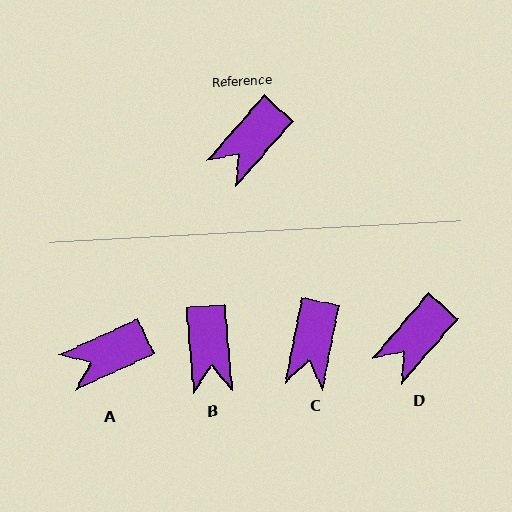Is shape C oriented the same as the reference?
No, it is off by about 30 degrees.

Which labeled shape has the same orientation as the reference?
D.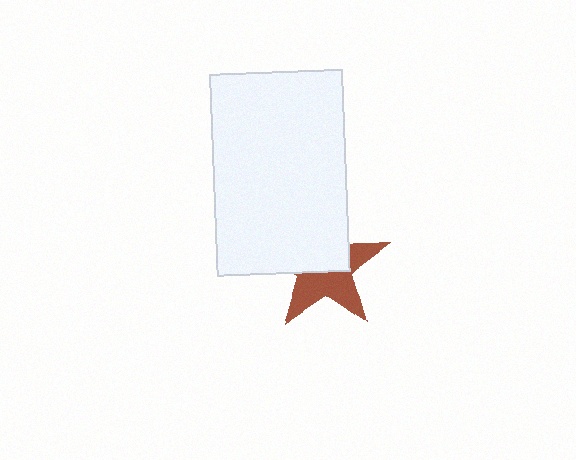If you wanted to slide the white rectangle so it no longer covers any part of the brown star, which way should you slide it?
Slide it up — that is the most direct way to separate the two shapes.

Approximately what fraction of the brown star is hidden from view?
Roughly 50% of the brown star is hidden behind the white rectangle.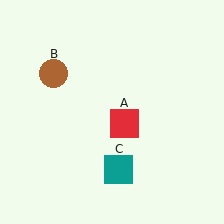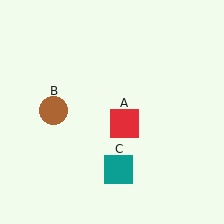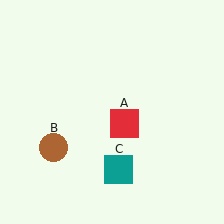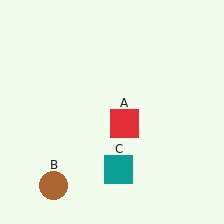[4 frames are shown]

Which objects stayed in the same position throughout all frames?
Red square (object A) and teal square (object C) remained stationary.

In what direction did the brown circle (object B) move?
The brown circle (object B) moved down.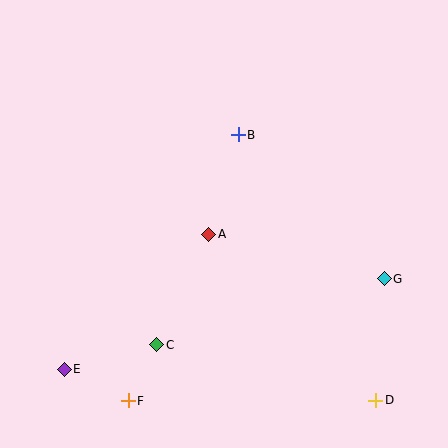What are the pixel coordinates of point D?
Point D is at (376, 400).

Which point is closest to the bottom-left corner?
Point E is closest to the bottom-left corner.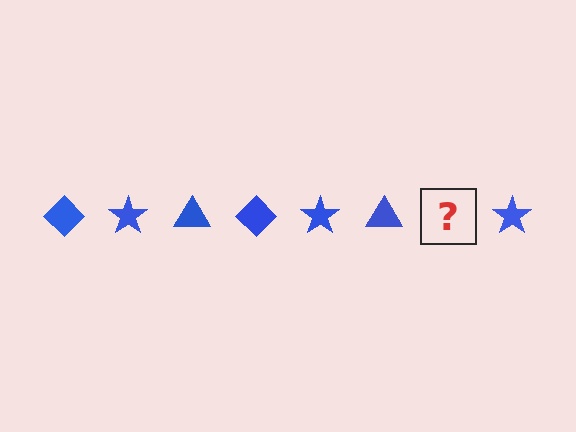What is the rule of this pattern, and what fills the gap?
The rule is that the pattern cycles through diamond, star, triangle shapes in blue. The gap should be filled with a blue diamond.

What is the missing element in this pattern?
The missing element is a blue diamond.